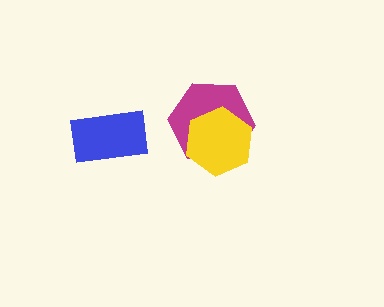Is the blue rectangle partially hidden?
No, no other shape covers it.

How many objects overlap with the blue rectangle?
0 objects overlap with the blue rectangle.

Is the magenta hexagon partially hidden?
Yes, it is partially covered by another shape.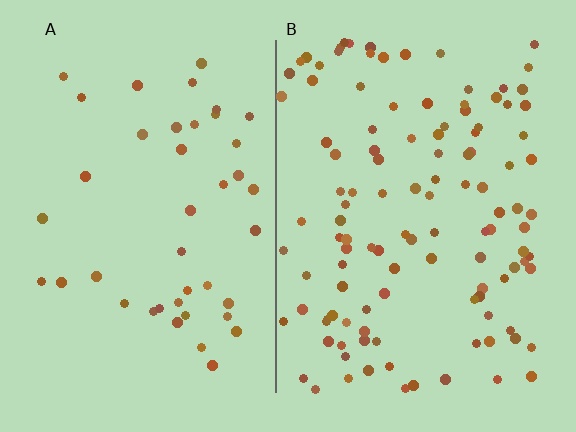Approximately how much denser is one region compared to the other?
Approximately 2.8× — region B over region A.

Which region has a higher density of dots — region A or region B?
B (the right).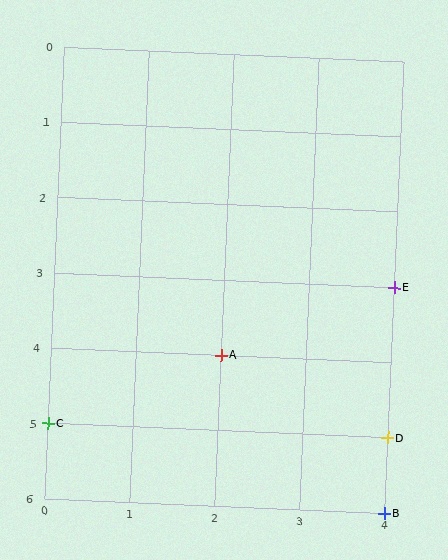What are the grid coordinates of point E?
Point E is at grid coordinates (4, 3).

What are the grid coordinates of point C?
Point C is at grid coordinates (0, 5).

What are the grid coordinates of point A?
Point A is at grid coordinates (2, 4).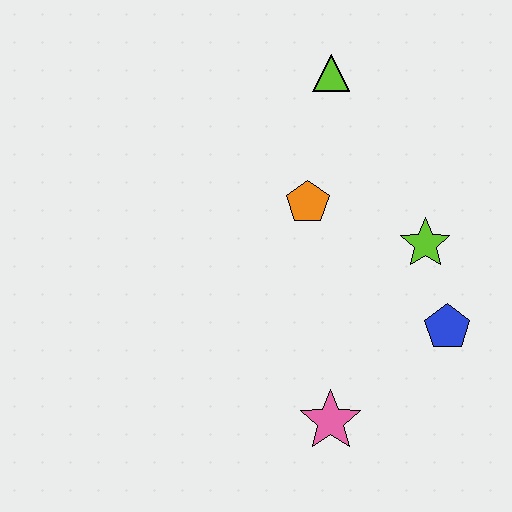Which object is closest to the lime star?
The blue pentagon is closest to the lime star.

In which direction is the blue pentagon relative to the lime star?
The blue pentagon is below the lime star.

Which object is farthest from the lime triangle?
The pink star is farthest from the lime triangle.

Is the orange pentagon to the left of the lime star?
Yes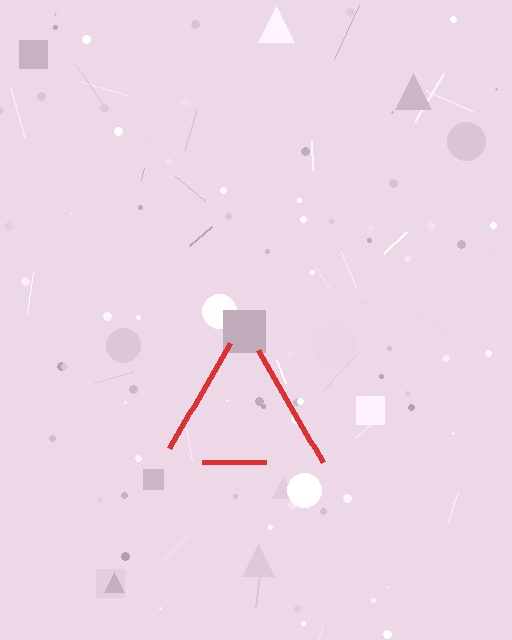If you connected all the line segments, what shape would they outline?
They would outline a triangle.